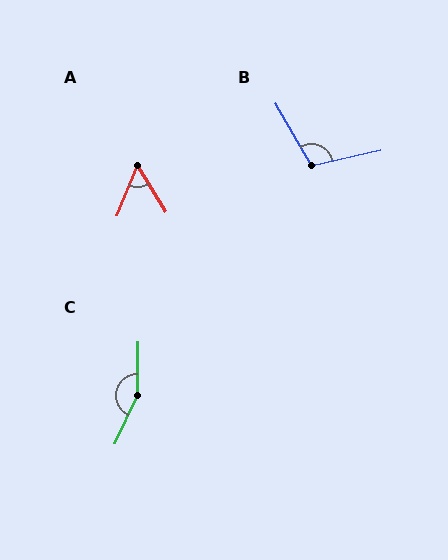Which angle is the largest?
C, at approximately 157 degrees.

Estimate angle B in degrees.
Approximately 107 degrees.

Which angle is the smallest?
A, at approximately 54 degrees.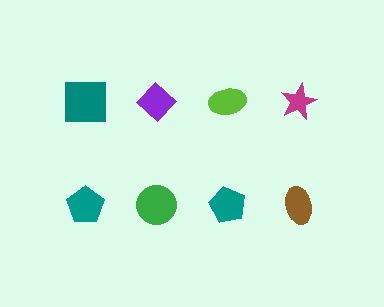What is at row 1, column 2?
A purple diamond.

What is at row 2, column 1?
A teal pentagon.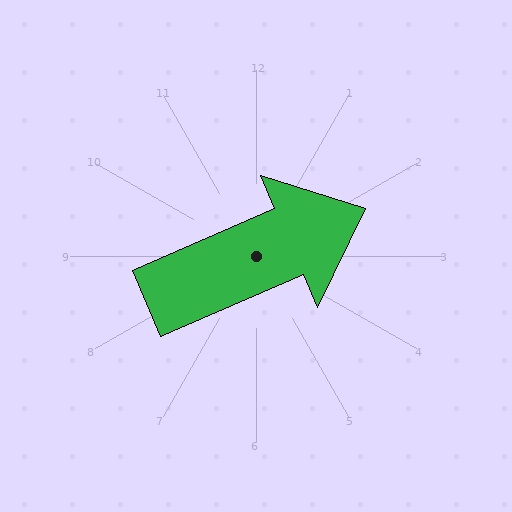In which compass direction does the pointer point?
Northeast.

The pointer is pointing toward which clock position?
Roughly 2 o'clock.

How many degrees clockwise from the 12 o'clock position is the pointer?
Approximately 67 degrees.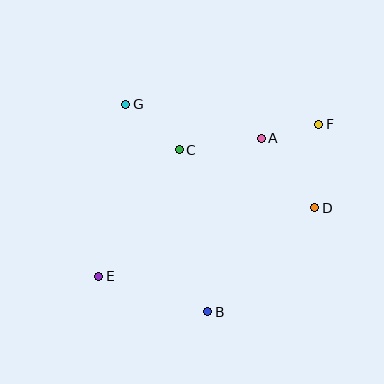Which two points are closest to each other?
Points A and F are closest to each other.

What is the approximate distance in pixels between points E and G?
The distance between E and G is approximately 174 pixels.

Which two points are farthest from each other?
Points E and F are farthest from each other.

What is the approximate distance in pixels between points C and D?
The distance between C and D is approximately 147 pixels.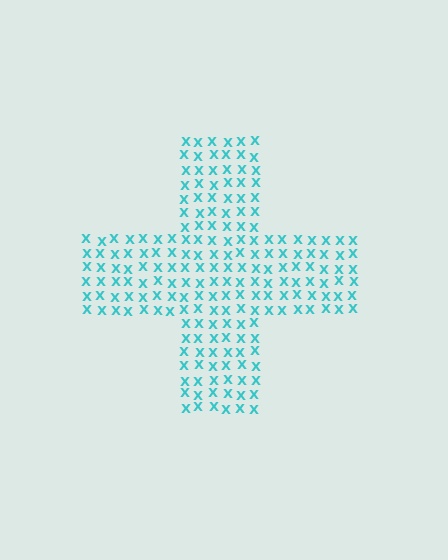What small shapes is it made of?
It is made of small letter X's.